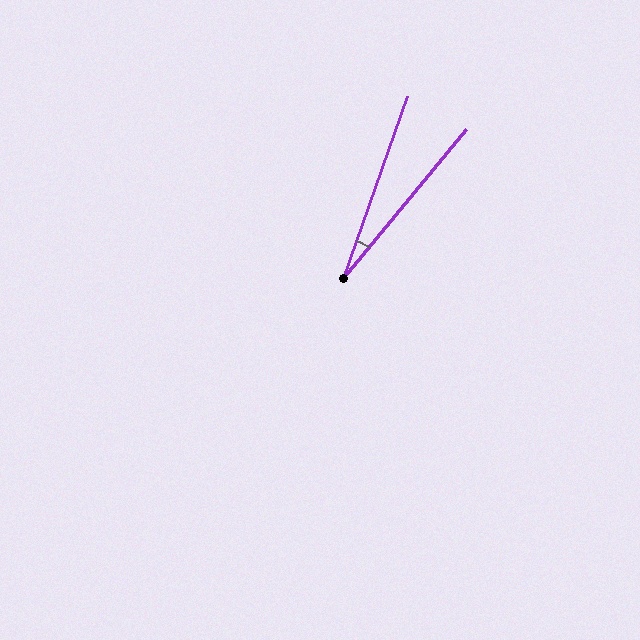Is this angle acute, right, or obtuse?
It is acute.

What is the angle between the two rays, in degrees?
Approximately 20 degrees.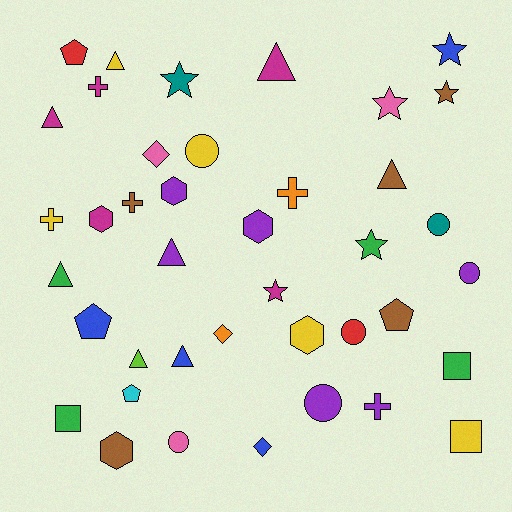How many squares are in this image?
There are 3 squares.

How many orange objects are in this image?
There are 2 orange objects.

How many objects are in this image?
There are 40 objects.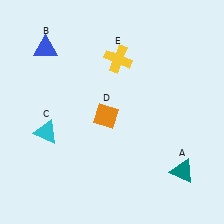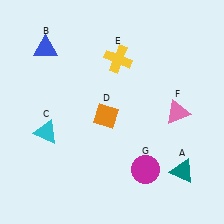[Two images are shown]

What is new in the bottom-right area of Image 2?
A pink triangle (F) was added in the bottom-right area of Image 2.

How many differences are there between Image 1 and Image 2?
There are 2 differences between the two images.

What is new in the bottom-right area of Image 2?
A magenta circle (G) was added in the bottom-right area of Image 2.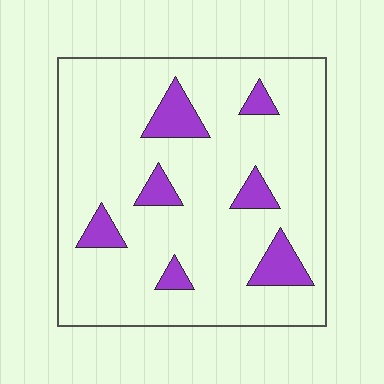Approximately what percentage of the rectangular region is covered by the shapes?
Approximately 15%.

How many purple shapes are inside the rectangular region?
7.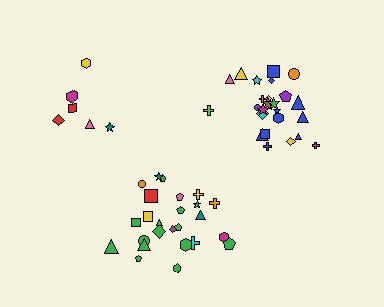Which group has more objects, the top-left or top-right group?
The top-right group.